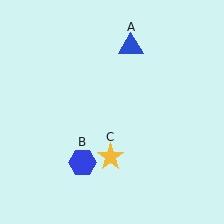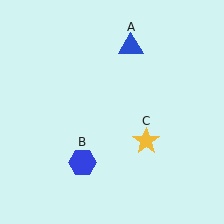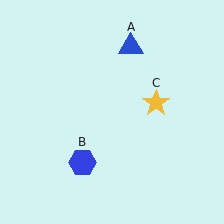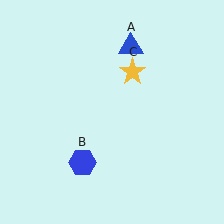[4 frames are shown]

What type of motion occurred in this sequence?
The yellow star (object C) rotated counterclockwise around the center of the scene.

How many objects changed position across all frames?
1 object changed position: yellow star (object C).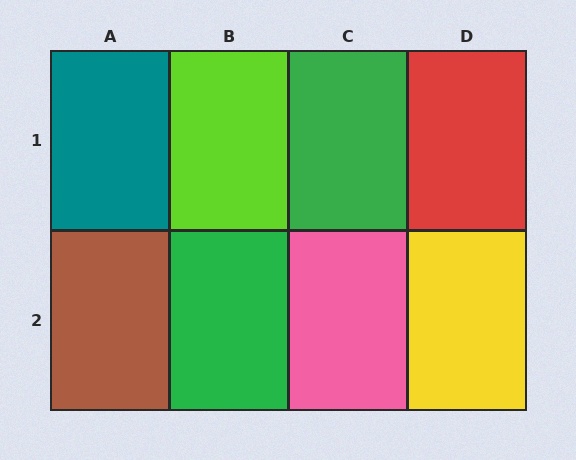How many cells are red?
1 cell is red.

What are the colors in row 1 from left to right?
Teal, lime, green, red.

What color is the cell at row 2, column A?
Brown.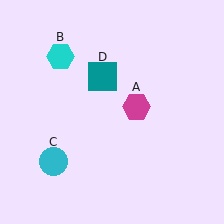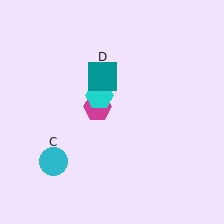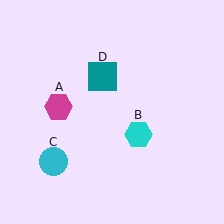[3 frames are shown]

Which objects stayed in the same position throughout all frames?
Cyan circle (object C) and teal square (object D) remained stationary.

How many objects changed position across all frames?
2 objects changed position: magenta hexagon (object A), cyan hexagon (object B).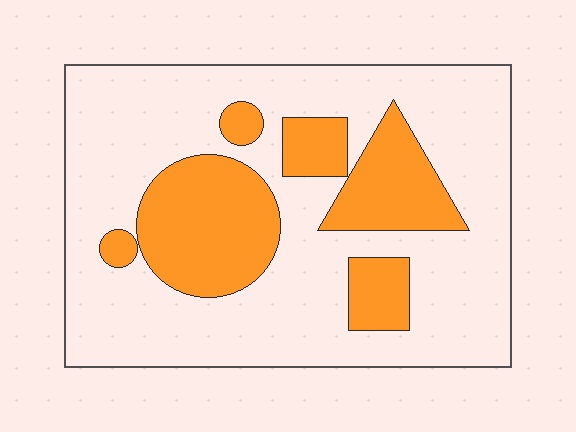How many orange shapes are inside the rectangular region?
6.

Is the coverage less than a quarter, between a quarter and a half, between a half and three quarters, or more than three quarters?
Between a quarter and a half.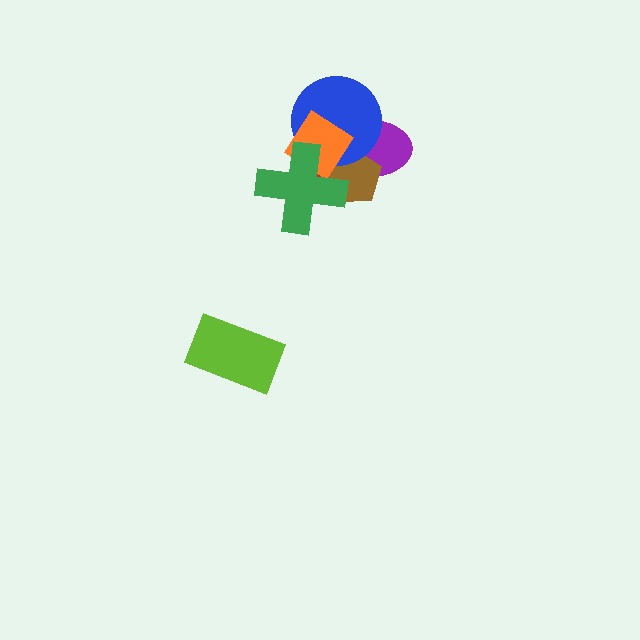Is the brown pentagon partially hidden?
Yes, it is partially covered by another shape.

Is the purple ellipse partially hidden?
Yes, it is partially covered by another shape.